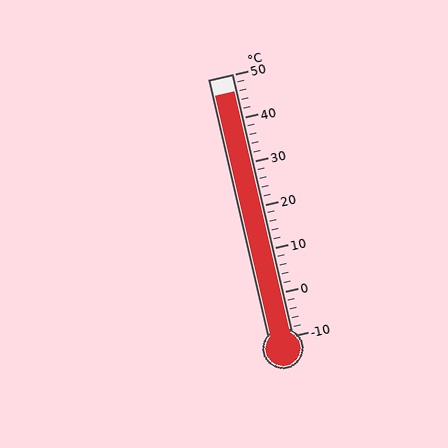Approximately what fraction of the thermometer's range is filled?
The thermometer is filled to approximately 95% of its range.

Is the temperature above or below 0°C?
The temperature is above 0°C.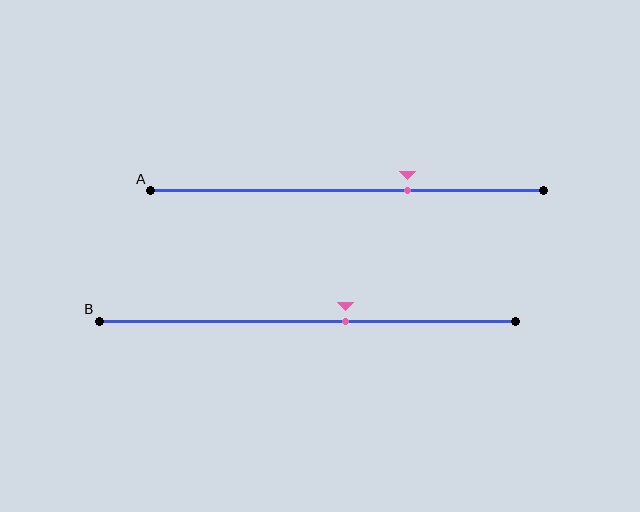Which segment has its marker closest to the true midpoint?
Segment B has its marker closest to the true midpoint.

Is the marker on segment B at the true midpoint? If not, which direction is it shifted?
No, the marker on segment B is shifted to the right by about 9% of the segment length.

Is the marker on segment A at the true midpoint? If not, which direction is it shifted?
No, the marker on segment A is shifted to the right by about 15% of the segment length.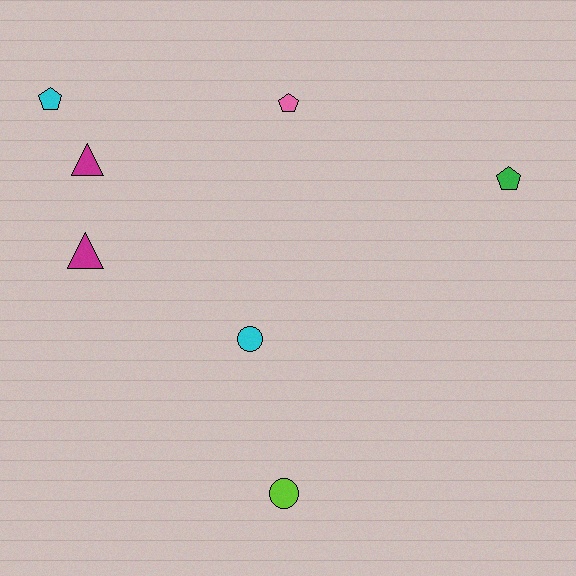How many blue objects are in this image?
There are no blue objects.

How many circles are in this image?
There are 2 circles.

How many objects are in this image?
There are 7 objects.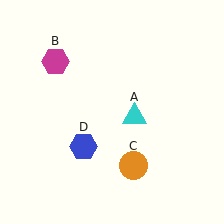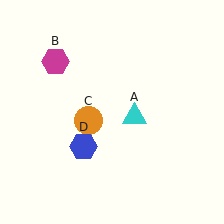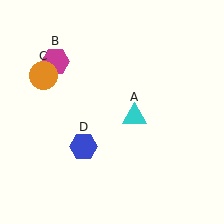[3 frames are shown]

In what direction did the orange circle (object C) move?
The orange circle (object C) moved up and to the left.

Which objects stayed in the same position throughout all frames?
Cyan triangle (object A) and magenta hexagon (object B) and blue hexagon (object D) remained stationary.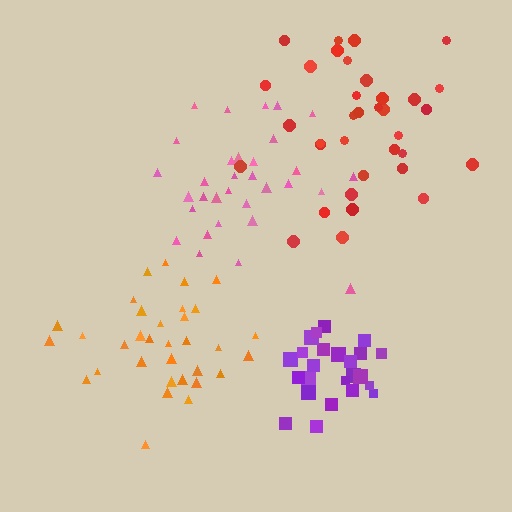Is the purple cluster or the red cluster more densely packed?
Purple.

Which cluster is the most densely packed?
Purple.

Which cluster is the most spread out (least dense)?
Red.